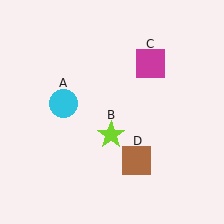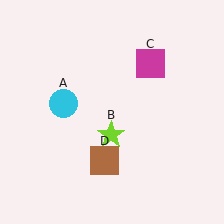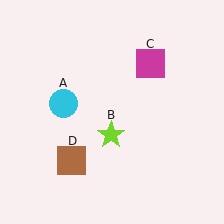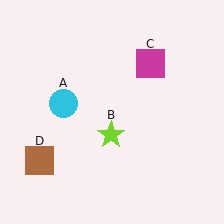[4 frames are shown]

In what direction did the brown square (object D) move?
The brown square (object D) moved left.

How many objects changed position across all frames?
1 object changed position: brown square (object D).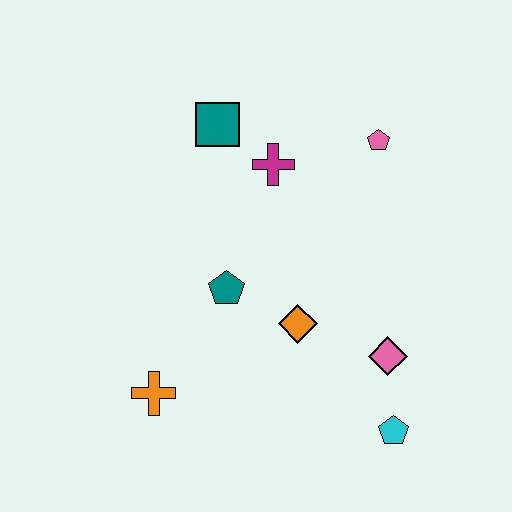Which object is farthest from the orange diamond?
The teal square is farthest from the orange diamond.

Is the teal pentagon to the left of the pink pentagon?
Yes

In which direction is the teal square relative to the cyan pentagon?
The teal square is above the cyan pentagon.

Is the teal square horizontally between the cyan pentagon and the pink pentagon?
No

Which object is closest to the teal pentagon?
The orange diamond is closest to the teal pentagon.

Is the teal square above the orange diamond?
Yes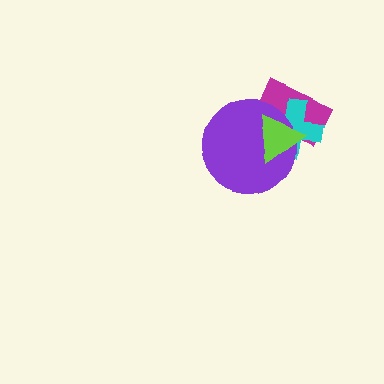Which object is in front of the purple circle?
The lime triangle is in front of the purple circle.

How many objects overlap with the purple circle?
3 objects overlap with the purple circle.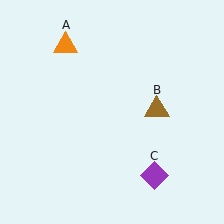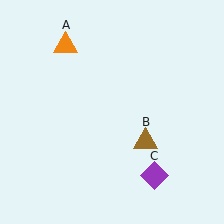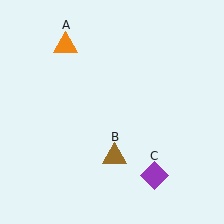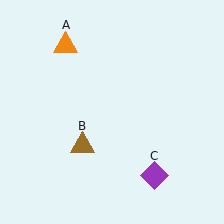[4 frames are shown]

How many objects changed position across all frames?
1 object changed position: brown triangle (object B).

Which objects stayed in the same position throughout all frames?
Orange triangle (object A) and purple diamond (object C) remained stationary.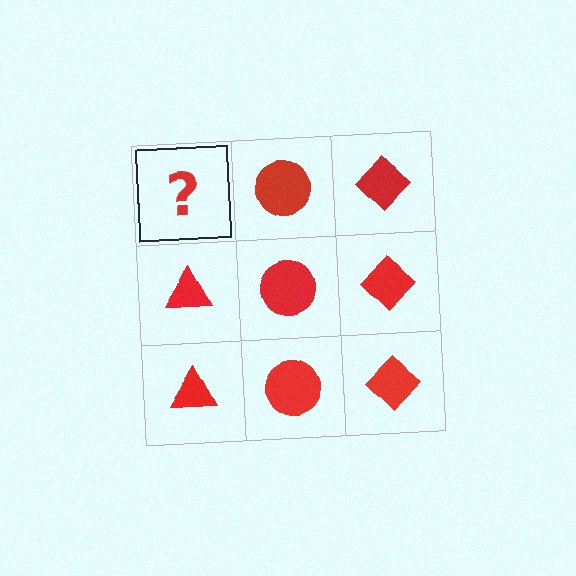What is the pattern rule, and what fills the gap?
The rule is that each column has a consistent shape. The gap should be filled with a red triangle.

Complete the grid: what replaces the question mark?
The question mark should be replaced with a red triangle.